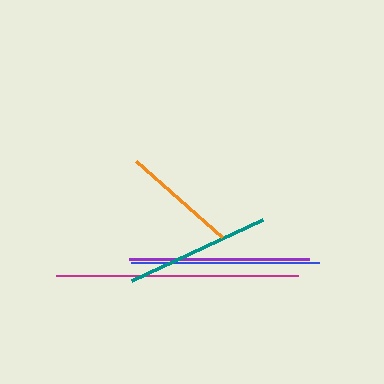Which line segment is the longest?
The magenta line is the longest at approximately 242 pixels.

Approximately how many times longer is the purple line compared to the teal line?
The purple line is approximately 1.2 times the length of the teal line.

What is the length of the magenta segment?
The magenta segment is approximately 242 pixels long.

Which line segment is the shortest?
The orange line is the shortest at approximately 115 pixels.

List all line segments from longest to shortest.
From longest to shortest: magenta, blue, purple, teal, orange.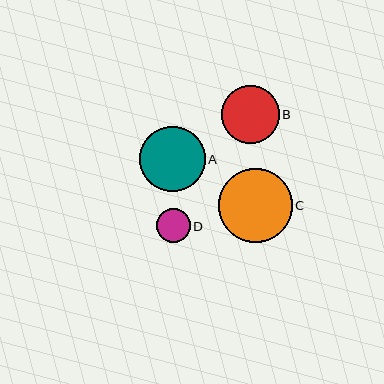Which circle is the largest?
Circle C is the largest with a size of approximately 74 pixels.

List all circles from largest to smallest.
From largest to smallest: C, A, B, D.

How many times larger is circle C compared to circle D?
Circle C is approximately 2.2 times the size of circle D.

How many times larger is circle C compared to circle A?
Circle C is approximately 1.1 times the size of circle A.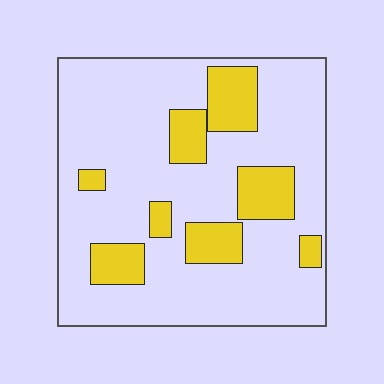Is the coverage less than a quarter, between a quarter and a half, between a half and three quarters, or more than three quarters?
Less than a quarter.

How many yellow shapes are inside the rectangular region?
8.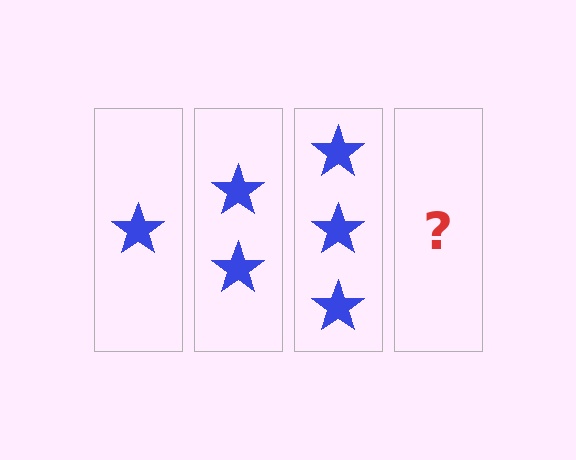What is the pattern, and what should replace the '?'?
The pattern is that each step adds one more star. The '?' should be 4 stars.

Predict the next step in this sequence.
The next step is 4 stars.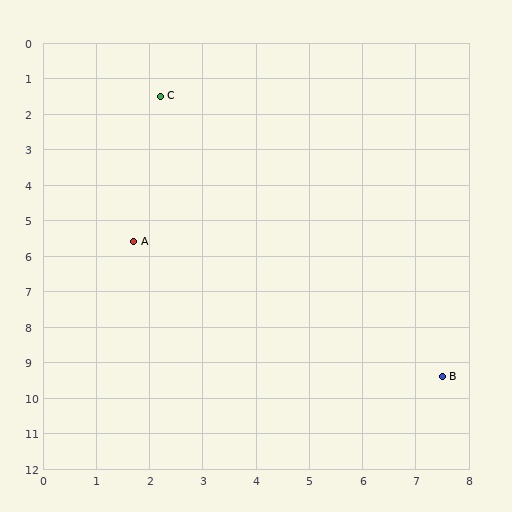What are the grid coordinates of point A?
Point A is at approximately (1.7, 5.6).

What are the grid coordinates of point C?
Point C is at approximately (2.2, 1.5).